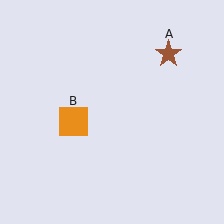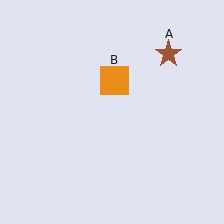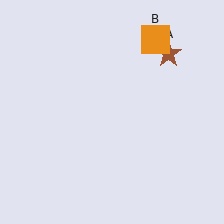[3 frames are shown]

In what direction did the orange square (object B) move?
The orange square (object B) moved up and to the right.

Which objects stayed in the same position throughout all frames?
Brown star (object A) remained stationary.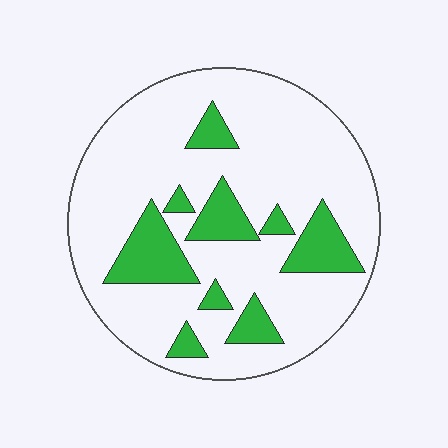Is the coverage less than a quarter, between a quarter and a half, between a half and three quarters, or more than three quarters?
Less than a quarter.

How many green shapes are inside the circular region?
9.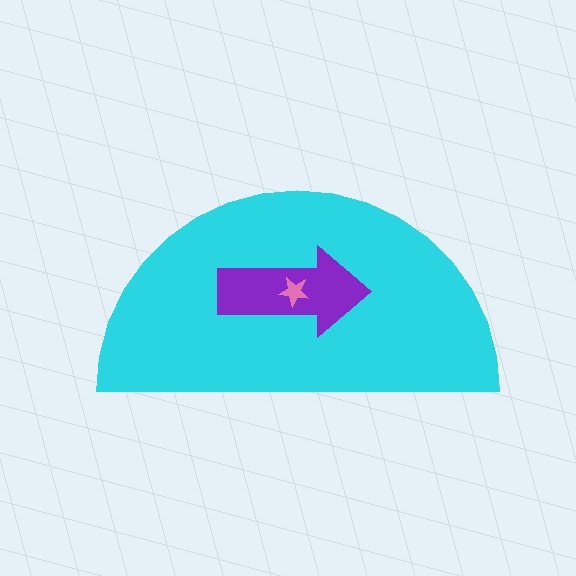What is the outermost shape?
The cyan semicircle.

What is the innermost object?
The pink star.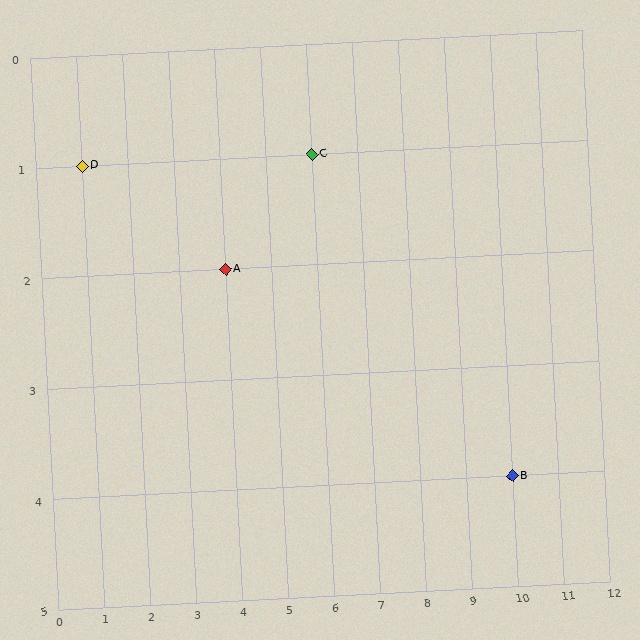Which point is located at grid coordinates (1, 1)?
Point D is at (1, 1).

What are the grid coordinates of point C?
Point C is at grid coordinates (6, 1).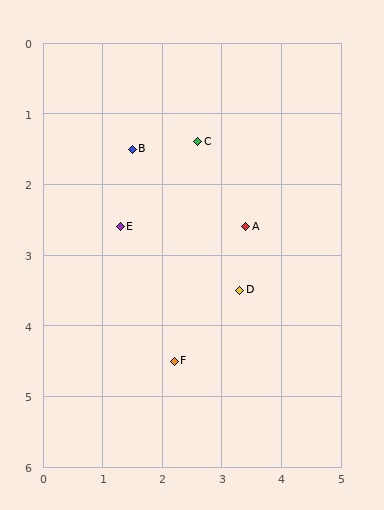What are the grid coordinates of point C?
Point C is at approximately (2.6, 1.4).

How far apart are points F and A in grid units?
Points F and A are about 2.2 grid units apart.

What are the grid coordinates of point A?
Point A is at approximately (3.4, 2.6).